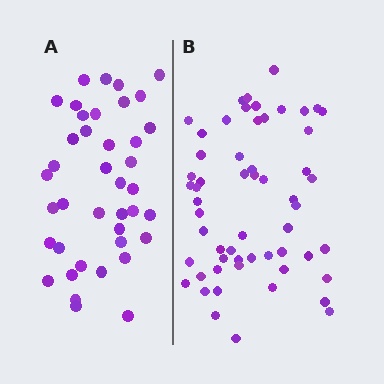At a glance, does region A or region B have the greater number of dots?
Region B (the right region) has more dots.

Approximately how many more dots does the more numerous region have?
Region B has approximately 15 more dots than region A.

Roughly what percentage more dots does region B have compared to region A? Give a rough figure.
About 40% more.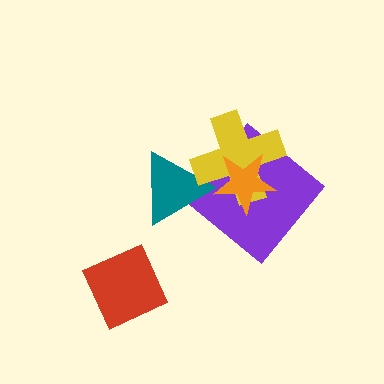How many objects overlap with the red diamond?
0 objects overlap with the red diamond.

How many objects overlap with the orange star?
2 objects overlap with the orange star.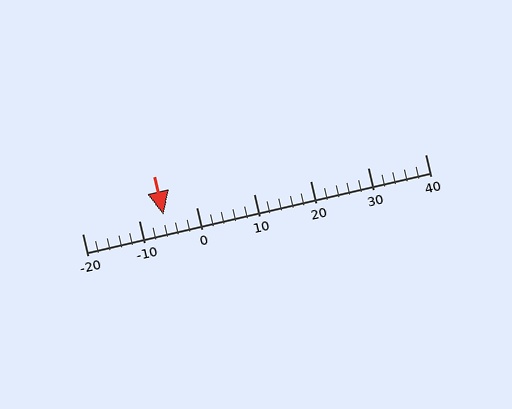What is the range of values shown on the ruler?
The ruler shows values from -20 to 40.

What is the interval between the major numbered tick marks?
The major tick marks are spaced 10 units apart.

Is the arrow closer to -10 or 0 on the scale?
The arrow is closer to -10.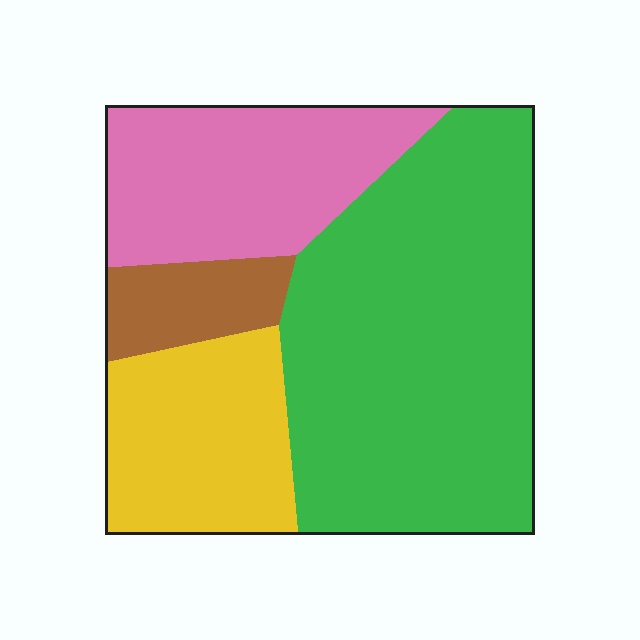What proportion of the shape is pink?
Pink covers around 25% of the shape.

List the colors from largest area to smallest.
From largest to smallest: green, pink, yellow, brown.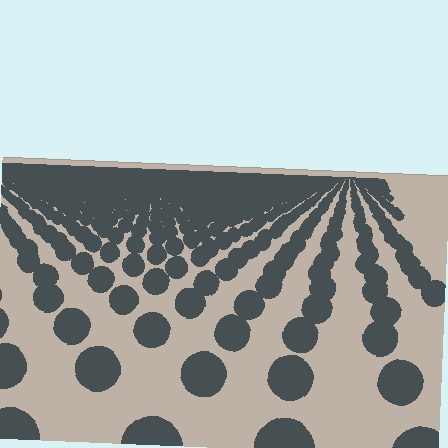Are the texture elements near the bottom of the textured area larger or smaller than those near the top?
Larger. Near the bottom, elements are closer to the viewer and appear at a bigger on-screen size.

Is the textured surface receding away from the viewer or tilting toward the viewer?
The surface is receding away from the viewer. Texture elements get smaller and denser toward the top.